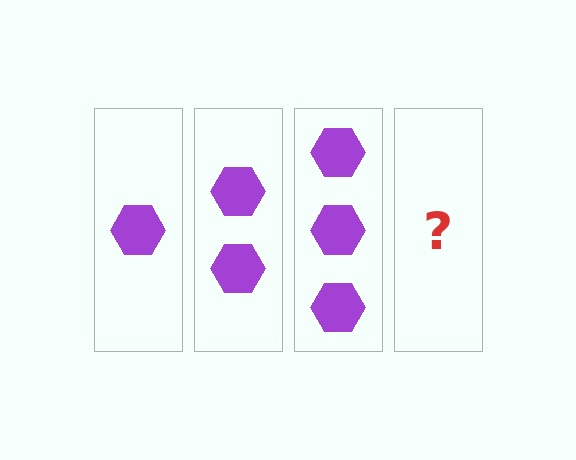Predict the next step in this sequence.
The next step is 4 hexagons.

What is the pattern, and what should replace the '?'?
The pattern is that each step adds one more hexagon. The '?' should be 4 hexagons.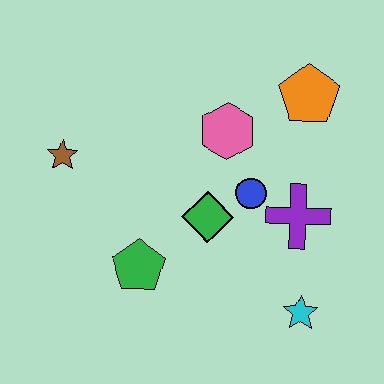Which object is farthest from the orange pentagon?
The brown star is farthest from the orange pentagon.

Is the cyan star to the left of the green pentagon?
No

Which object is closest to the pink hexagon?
The blue circle is closest to the pink hexagon.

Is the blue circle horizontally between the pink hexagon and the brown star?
No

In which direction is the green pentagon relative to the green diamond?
The green pentagon is to the left of the green diamond.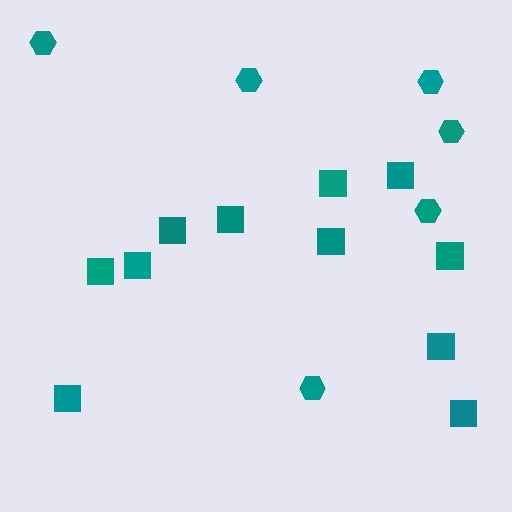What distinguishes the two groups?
There are 2 groups: one group of hexagons (6) and one group of squares (11).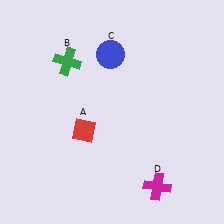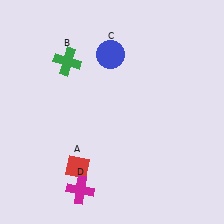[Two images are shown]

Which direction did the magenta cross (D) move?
The magenta cross (D) moved left.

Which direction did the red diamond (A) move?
The red diamond (A) moved down.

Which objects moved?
The objects that moved are: the red diamond (A), the magenta cross (D).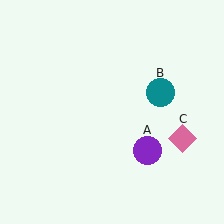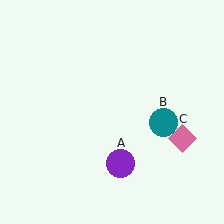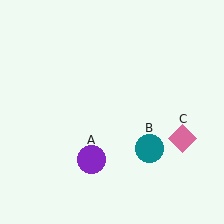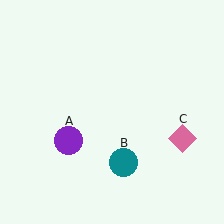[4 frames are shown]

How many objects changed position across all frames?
2 objects changed position: purple circle (object A), teal circle (object B).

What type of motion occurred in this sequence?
The purple circle (object A), teal circle (object B) rotated clockwise around the center of the scene.